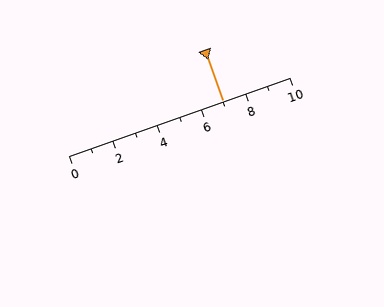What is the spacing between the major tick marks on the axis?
The major ticks are spaced 2 apart.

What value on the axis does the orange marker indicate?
The marker indicates approximately 7.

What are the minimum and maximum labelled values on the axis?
The axis runs from 0 to 10.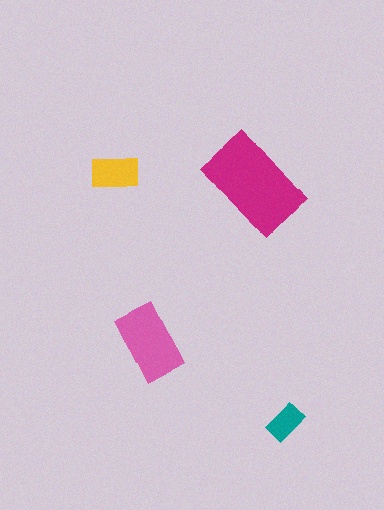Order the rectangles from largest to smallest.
the magenta one, the pink one, the yellow one, the teal one.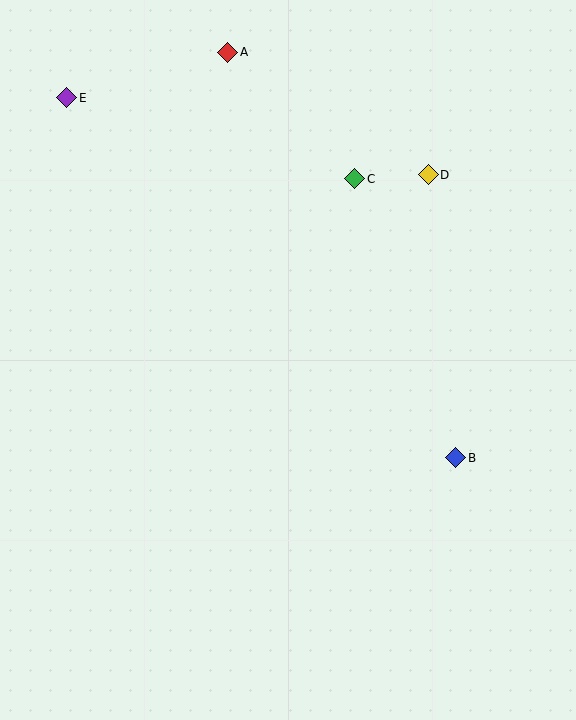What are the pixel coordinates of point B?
Point B is at (456, 458).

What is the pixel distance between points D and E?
The distance between D and E is 370 pixels.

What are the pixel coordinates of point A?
Point A is at (228, 52).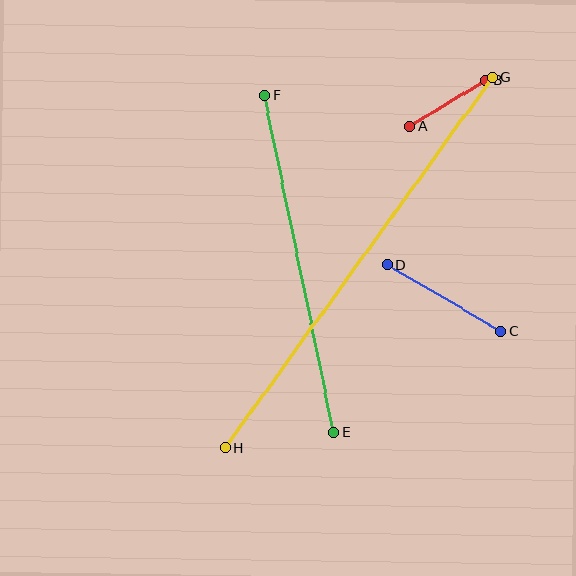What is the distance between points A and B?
The distance is approximately 88 pixels.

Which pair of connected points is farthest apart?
Points G and H are farthest apart.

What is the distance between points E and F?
The distance is approximately 344 pixels.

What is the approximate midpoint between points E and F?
The midpoint is at approximately (299, 263) pixels.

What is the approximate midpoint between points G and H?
The midpoint is at approximately (359, 262) pixels.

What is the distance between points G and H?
The distance is approximately 457 pixels.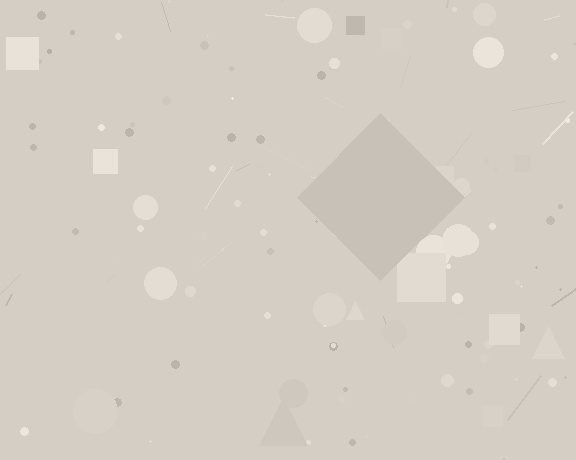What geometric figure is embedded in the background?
A diamond is embedded in the background.